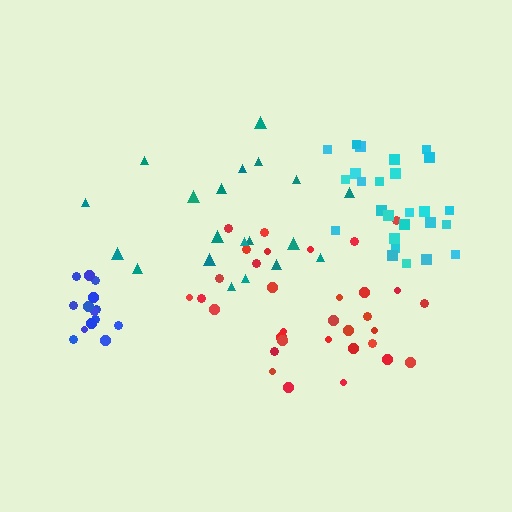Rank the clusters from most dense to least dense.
blue, cyan, red, teal.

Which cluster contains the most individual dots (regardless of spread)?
Red (33).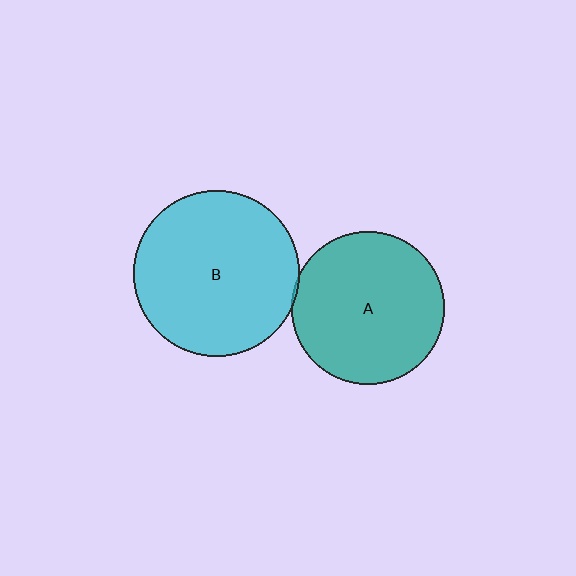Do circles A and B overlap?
Yes.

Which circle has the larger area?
Circle B (cyan).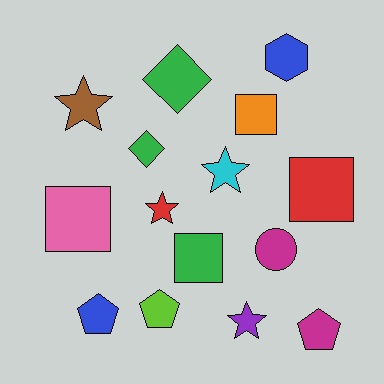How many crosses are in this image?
There are no crosses.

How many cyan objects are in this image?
There is 1 cyan object.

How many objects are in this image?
There are 15 objects.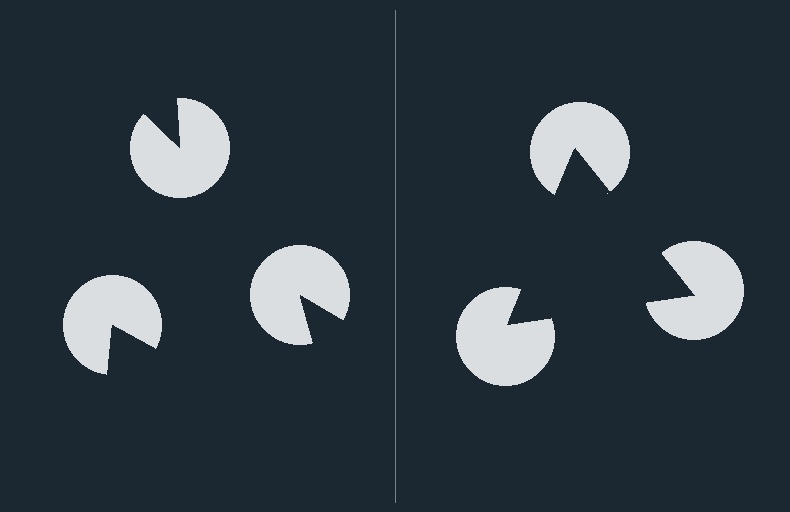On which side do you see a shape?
An illusory triangle appears on the right side. On the left side the wedge cuts are rotated, so no coherent shape forms.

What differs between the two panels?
The pac-man discs are positioned identically on both sides; only the wedge orientations differ. On the right they align to a triangle; on the left they are misaligned.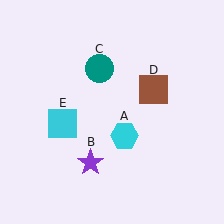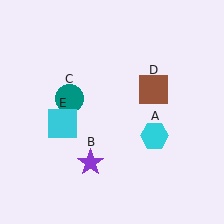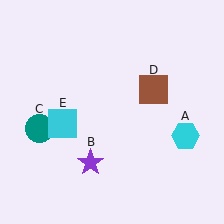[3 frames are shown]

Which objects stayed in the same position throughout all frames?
Purple star (object B) and brown square (object D) and cyan square (object E) remained stationary.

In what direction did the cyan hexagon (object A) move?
The cyan hexagon (object A) moved right.